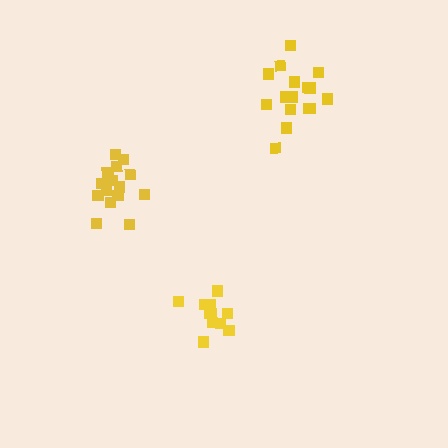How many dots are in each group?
Group 1: 11 dots, Group 2: 17 dots, Group 3: 15 dots (43 total).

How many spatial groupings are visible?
There are 3 spatial groupings.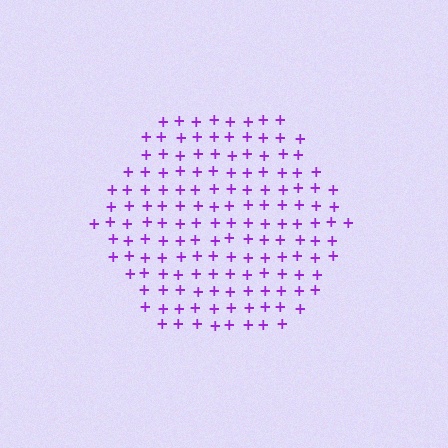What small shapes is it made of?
It is made of small plus signs.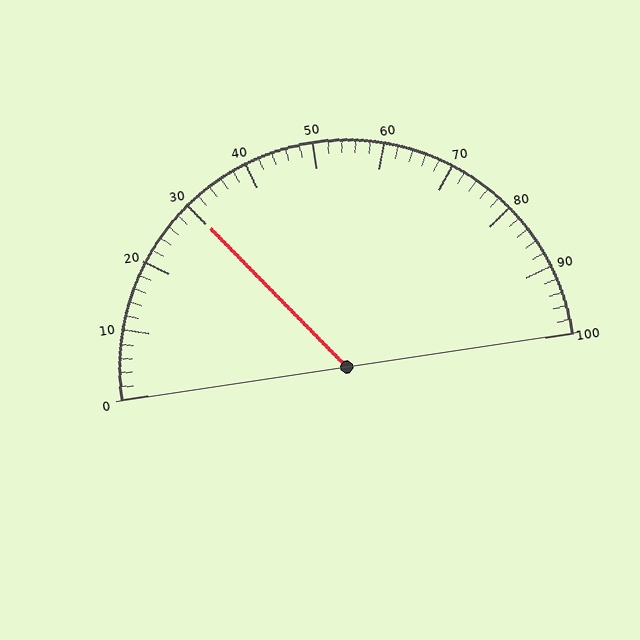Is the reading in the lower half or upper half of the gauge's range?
The reading is in the lower half of the range (0 to 100).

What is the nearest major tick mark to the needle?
The nearest major tick mark is 30.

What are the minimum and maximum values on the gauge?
The gauge ranges from 0 to 100.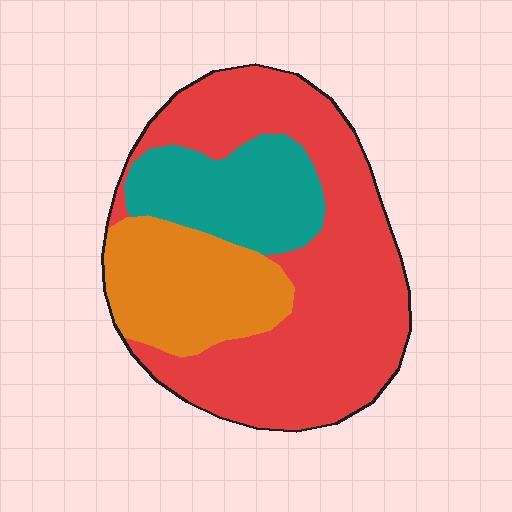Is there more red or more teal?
Red.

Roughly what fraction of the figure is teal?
Teal covers around 20% of the figure.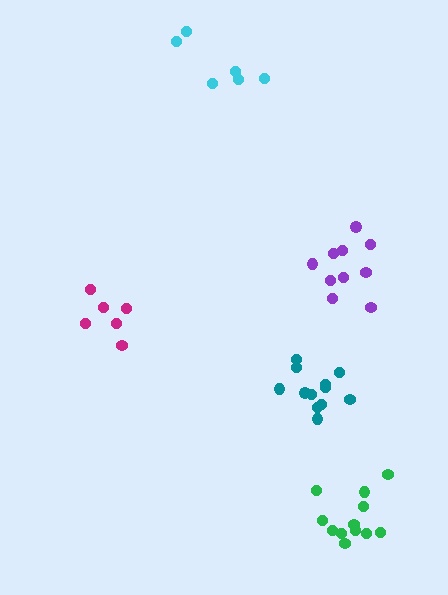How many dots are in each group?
Group 1: 12 dots, Group 2: 10 dots, Group 3: 6 dots, Group 4: 6 dots, Group 5: 12 dots (46 total).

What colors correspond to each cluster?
The clusters are colored: green, purple, cyan, magenta, teal.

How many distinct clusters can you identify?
There are 5 distinct clusters.